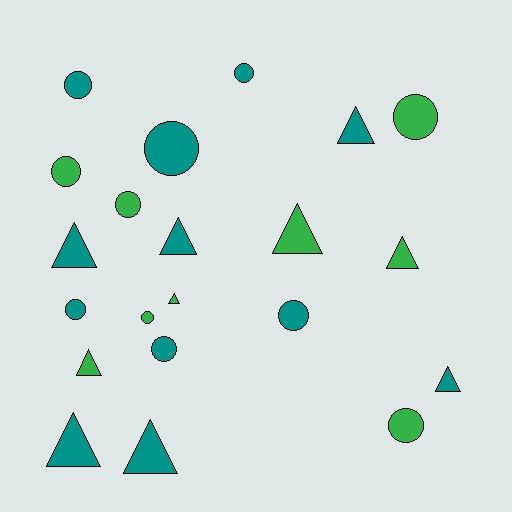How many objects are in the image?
There are 21 objects.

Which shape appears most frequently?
Circle, with 11 objects.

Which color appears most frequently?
Teal, with 12 objects.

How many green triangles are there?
There are 4 green triangles.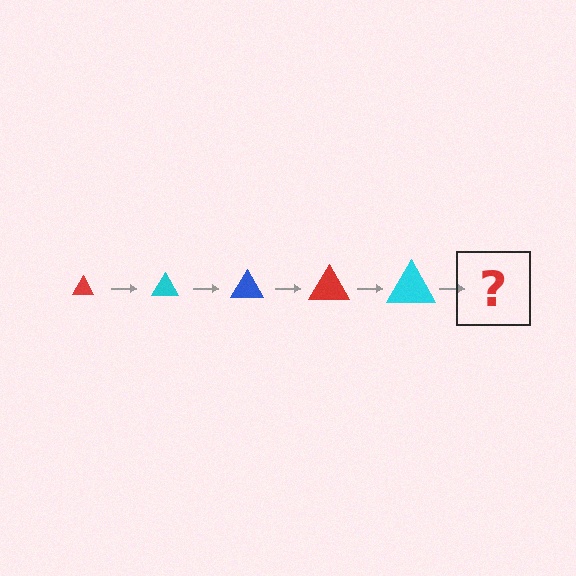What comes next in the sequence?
The next element should be a blue triangle, larger than the previous one.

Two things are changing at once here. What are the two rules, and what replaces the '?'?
The two rules are that the triangle grows larger each step and the color cycles through red, cyan, and blue. The '?' should be a blue triangle, larger than the previous one.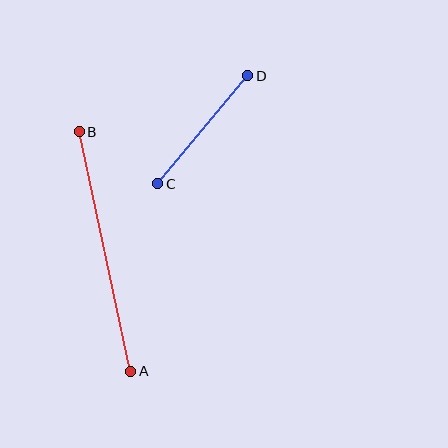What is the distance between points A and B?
The distance is approximately 245 pixels.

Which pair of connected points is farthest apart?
Points A and B are farthest apart.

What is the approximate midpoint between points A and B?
The midpoint is at approximately (105, 252) pixels.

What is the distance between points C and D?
The distance is approximately 141 pixels.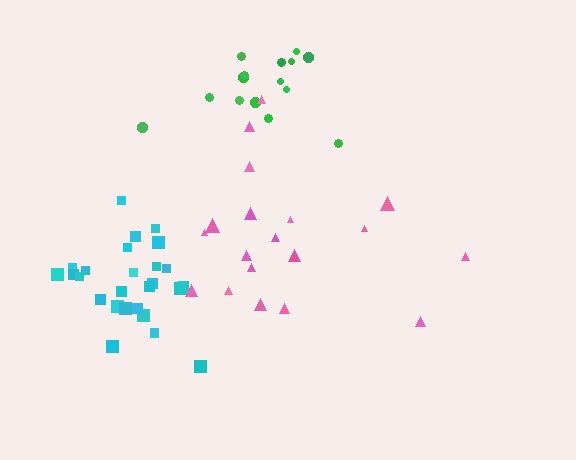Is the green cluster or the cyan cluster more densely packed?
Cyan.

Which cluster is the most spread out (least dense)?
Pink.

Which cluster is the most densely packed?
Cyan.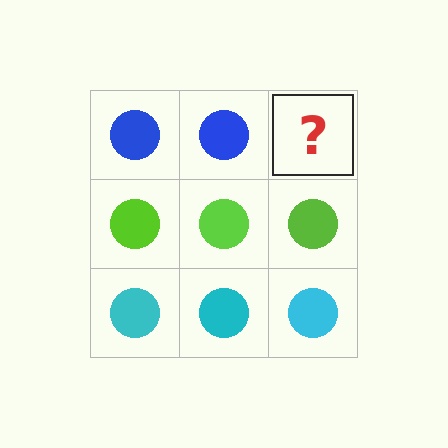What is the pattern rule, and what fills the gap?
The rule is that each row has a consistent color. The gap should be filled with a blue circle.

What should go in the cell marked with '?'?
The missing cell should contain a blue circle.